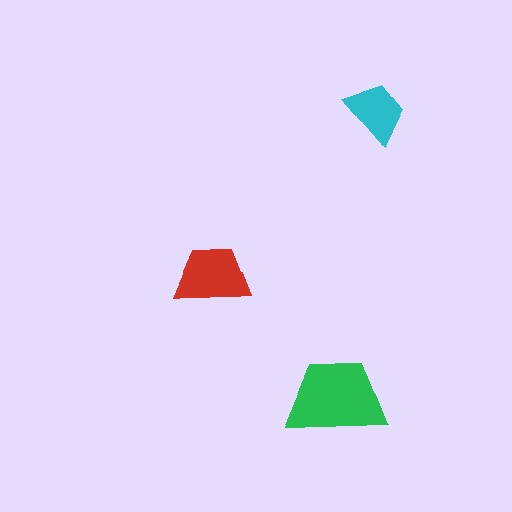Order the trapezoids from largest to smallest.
the green one, the red one, the cyan one.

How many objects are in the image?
There are 3 objects in the image.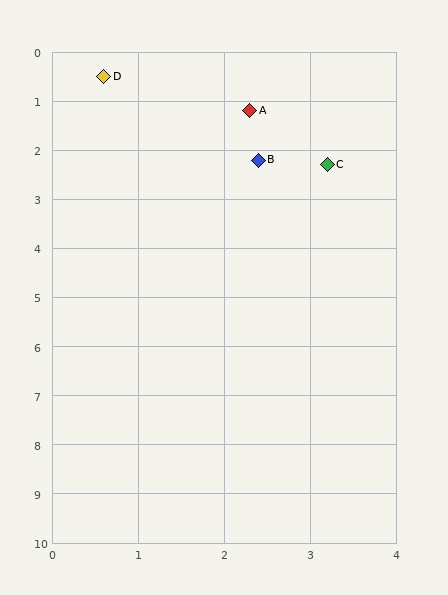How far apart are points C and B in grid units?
Points C and B are about 0.8 grid units apart.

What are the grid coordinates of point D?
Point D is at approximately (0.6, 0.5).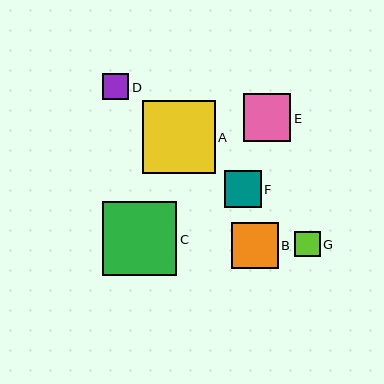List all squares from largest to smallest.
From largest to smallest: C, A, E, B, F, D, G.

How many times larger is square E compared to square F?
Square E is approximately 1.3 times the size of square F.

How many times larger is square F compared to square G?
Square F is approximately 1.4 times the size of square G.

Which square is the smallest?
Square G is the smallest with a size of approximately 25 pixels.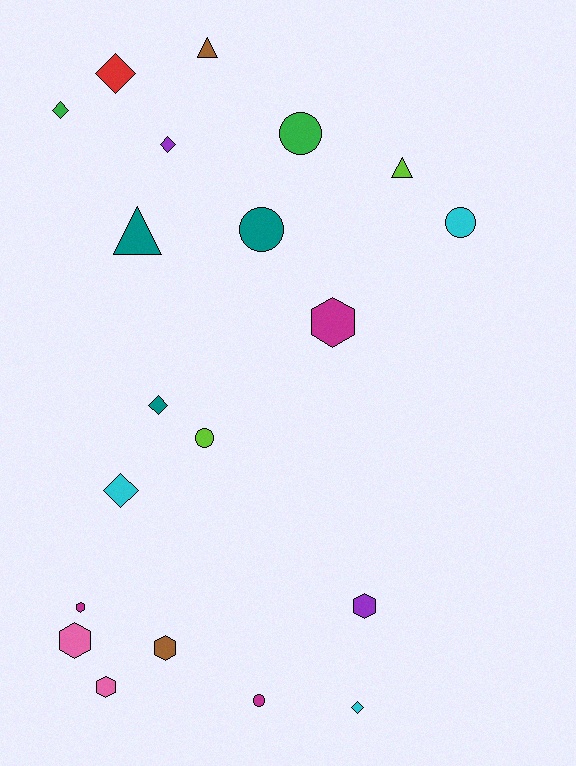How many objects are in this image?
There are 20 objects.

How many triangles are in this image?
There are 3 triangles.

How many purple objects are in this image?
There are 2 purple objects.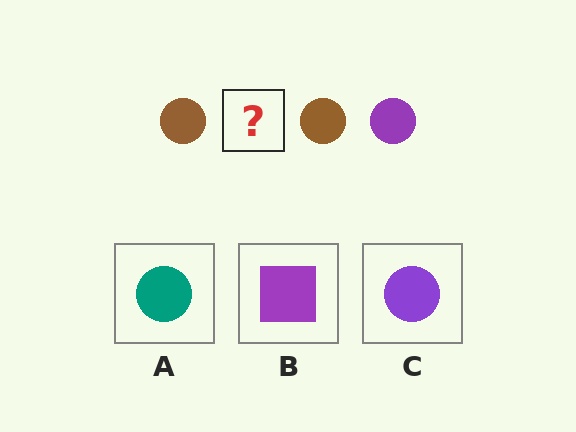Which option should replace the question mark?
Option C.